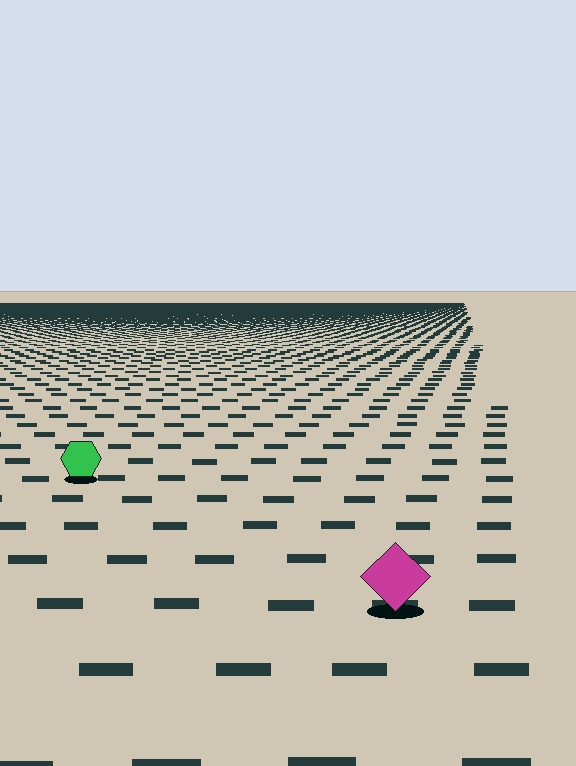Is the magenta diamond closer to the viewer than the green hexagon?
Yes. The magenta diamond is closer — you can tell from the texture gradient: the ground texture is coarser near it.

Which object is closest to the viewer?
The magenta diamond is closest. The texture marks near it are larger and more spread out.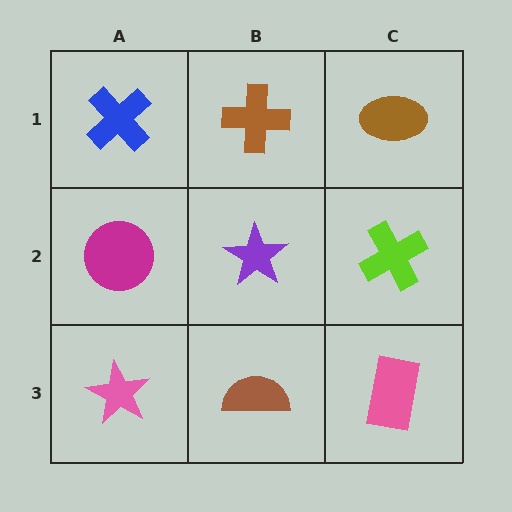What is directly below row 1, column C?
A lime cross.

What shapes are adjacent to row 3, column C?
A lime cross (row 2, column C), a brown semicircle (row 3, column B).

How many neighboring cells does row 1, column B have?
3.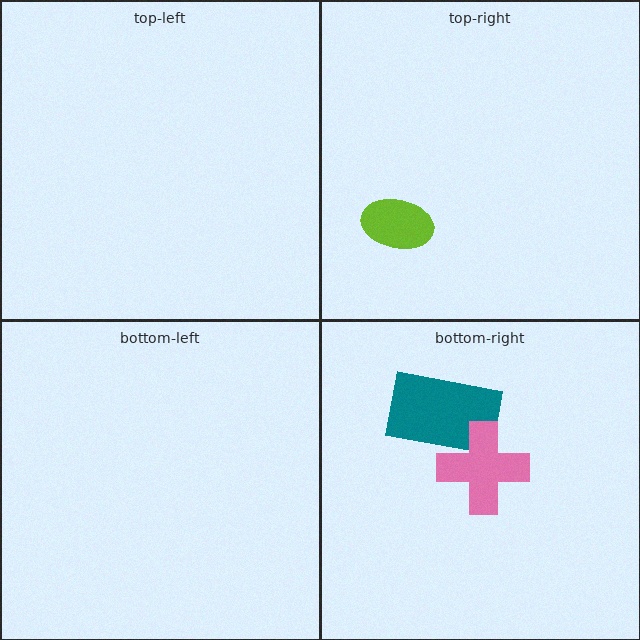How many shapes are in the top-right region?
1.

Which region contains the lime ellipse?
The top-right region.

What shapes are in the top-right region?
The lime ellipse.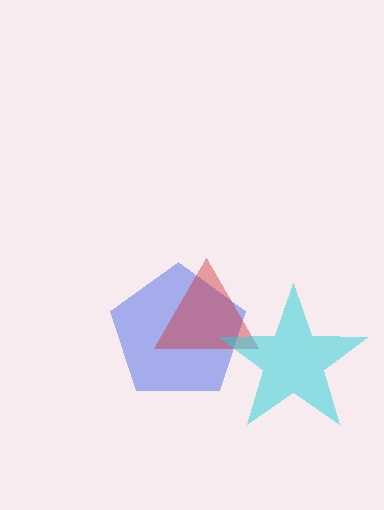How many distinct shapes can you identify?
There are 3 distinct shapes: a blue pentagon, a red triangle, a cyan star.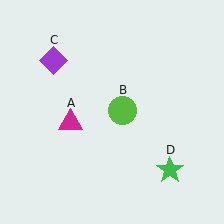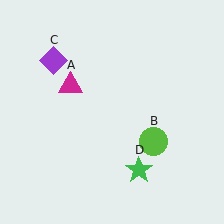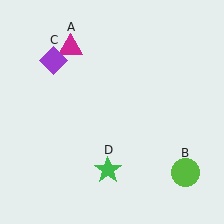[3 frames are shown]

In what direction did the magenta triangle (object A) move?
The magenta triangle (object A) moved up.